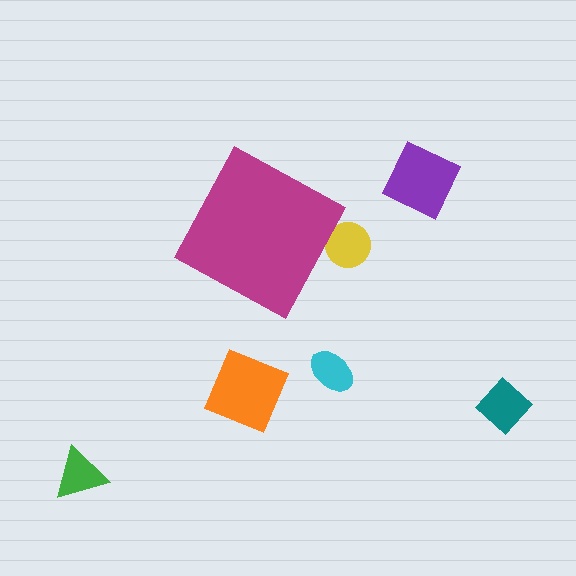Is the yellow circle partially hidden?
Yes, the yellow circle is partially hidden behind the magenta diamond.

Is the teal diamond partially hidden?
No, the teal diamond is fully visible.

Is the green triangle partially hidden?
No, the green triangle is fully visible.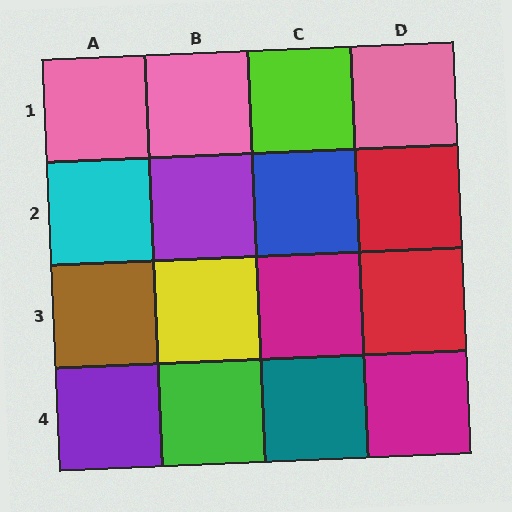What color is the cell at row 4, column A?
Purple.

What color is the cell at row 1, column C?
Lime.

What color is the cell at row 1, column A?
Pink.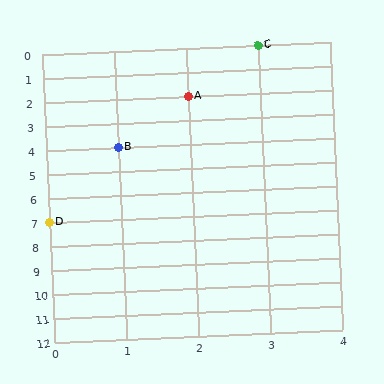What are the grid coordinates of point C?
Point C is at grid coordinates (3, 0).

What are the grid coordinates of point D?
Point D is at grid coordinates (0, 7).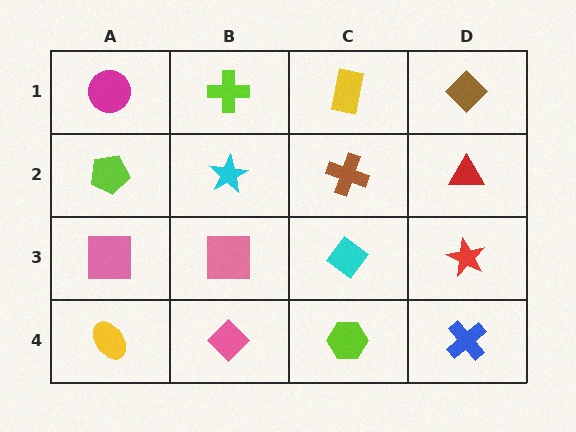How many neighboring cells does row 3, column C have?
4.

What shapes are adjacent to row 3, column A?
A lime pentagon (row 2, column A), a yellow ellipse (row 4, column A), a pink square (row 3, column B).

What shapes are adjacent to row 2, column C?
A yellow rectangle (row 1, column C), a cyan diamond (row 3, column C), a cyan star (row 2, column B), a red triangle (row 2, column D).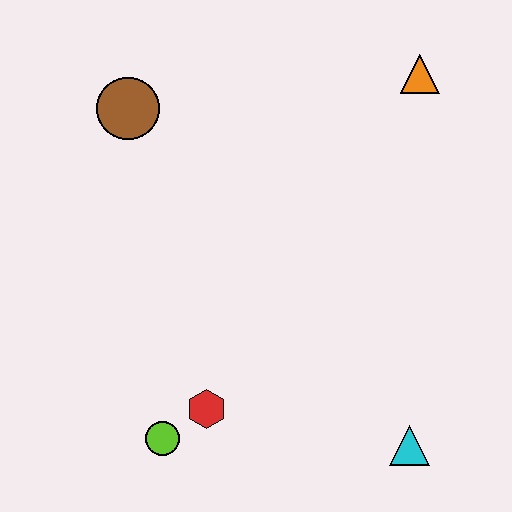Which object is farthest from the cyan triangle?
The brown circle is farthest from the cyan triangle.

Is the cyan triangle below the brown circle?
Yes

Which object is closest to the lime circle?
The red hexagon is closest to the lime circle.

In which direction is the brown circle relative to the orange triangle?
The brown circle is to the left of the orange triangle.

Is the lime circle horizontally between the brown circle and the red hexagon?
Yes